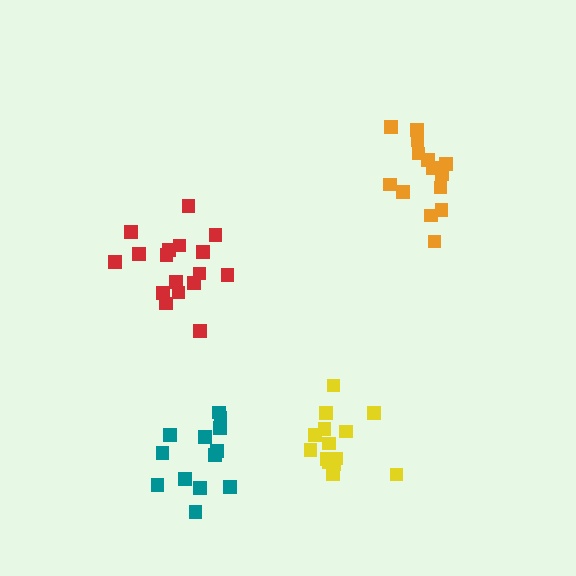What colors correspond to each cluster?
The clusters are colored: red, orange, teal, yellow.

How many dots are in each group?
Group 1: 17 dots, Group 2: 15 dots, Group 3: 13 dots, Group 4: 14 dots (59 total).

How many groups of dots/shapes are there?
There are 4 groups.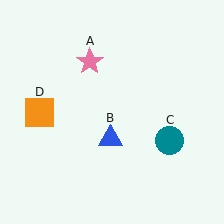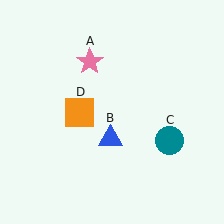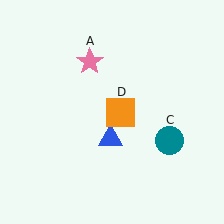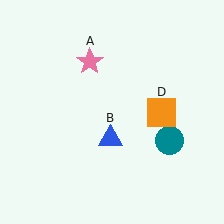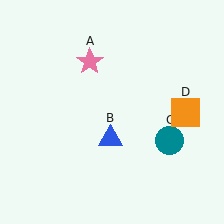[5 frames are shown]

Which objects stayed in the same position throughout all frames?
Pink star (object A) and blue triangle (object B) and teal circle (object C) remained stationary.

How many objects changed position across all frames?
1 object changed position: orange square (object D).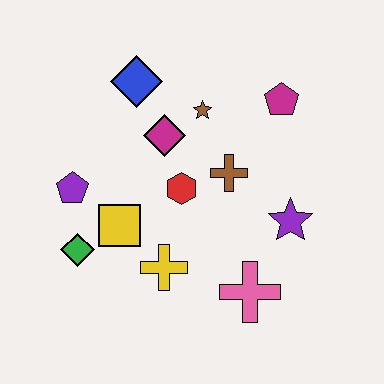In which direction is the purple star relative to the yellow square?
The purple star is to the right of the yellow square.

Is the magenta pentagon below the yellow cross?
No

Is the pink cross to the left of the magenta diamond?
No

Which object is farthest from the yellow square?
The magenta pentagon is farthest from the yellow square.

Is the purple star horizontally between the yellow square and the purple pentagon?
No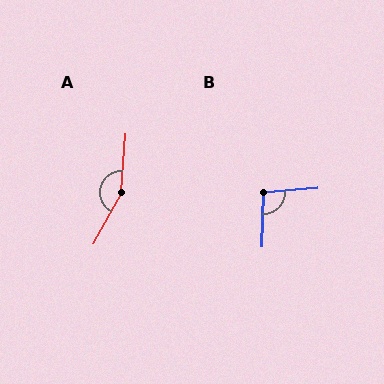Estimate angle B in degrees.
Approximately 96 degrees.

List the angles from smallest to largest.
B (96°), A (155°).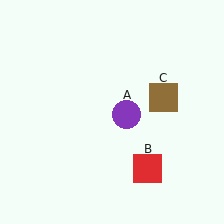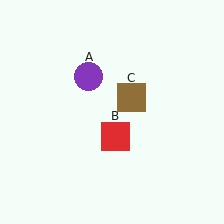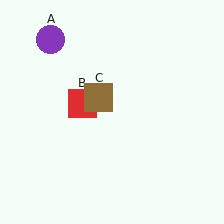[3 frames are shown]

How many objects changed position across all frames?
3 objects changed position: purple circle (object A), red square (object B), brown square (object C).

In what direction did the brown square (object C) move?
The brown square (object C) moved left.